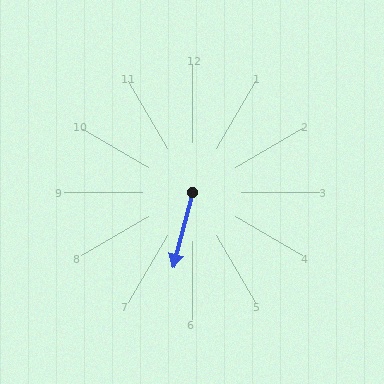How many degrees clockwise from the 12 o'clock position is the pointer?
Approximately 194 degrees.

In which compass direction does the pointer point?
South.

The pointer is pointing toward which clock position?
Roughly 6 o'clock.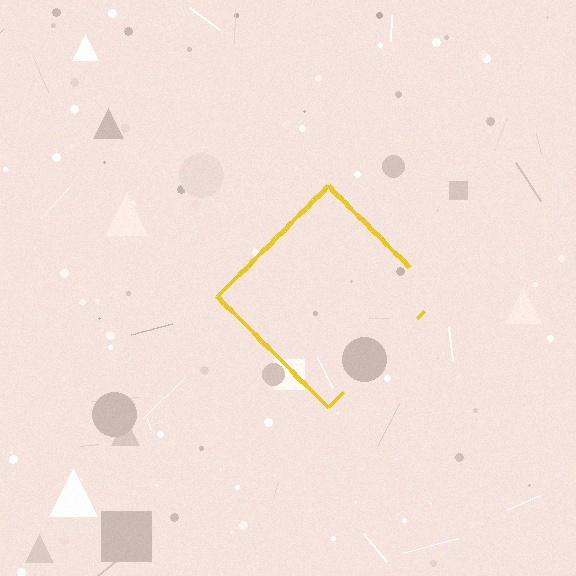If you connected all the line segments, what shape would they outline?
They would outline a diamond.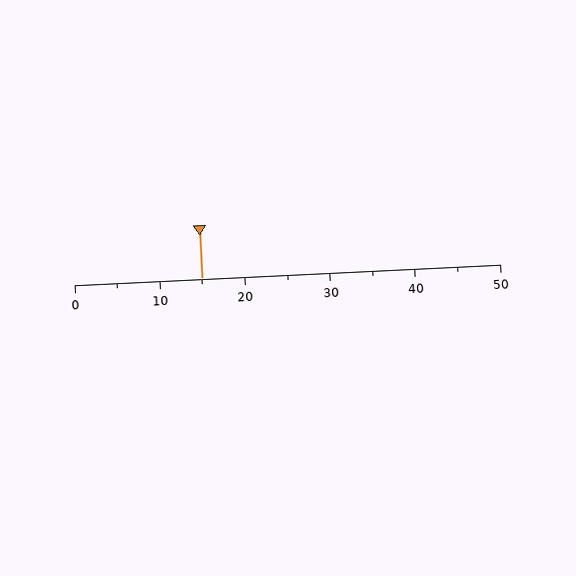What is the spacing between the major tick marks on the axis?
The major ticks are spaced 10 apart.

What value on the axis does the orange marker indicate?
The marker indicates approximately 15.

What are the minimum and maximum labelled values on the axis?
The axis runs from 0 to 50.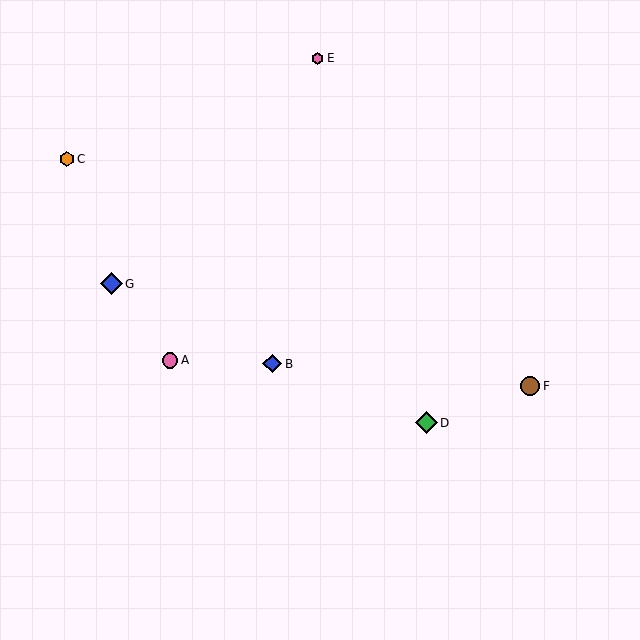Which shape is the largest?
The blue diamond (labeled G) is the largest.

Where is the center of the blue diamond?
The center of the blue diamond is at (111, 284).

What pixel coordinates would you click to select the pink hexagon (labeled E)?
Click at (317, 58) to select the pink hexagon E.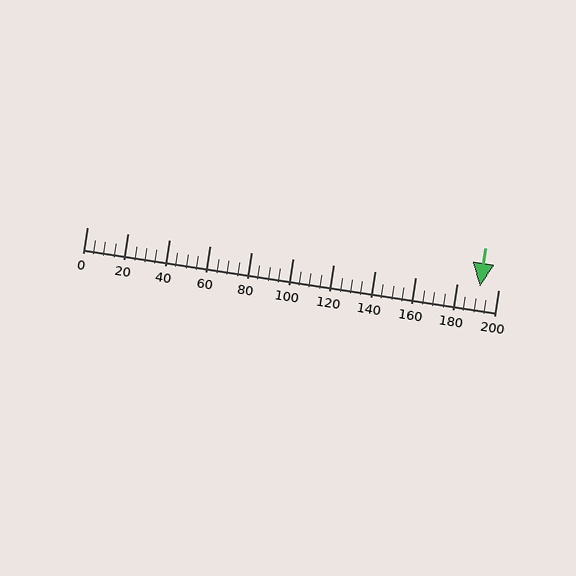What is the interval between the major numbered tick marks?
The major tick marks are spaced 20 units apart.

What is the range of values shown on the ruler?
The ruler shows values from 0 to 200.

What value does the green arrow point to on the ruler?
The green arrow points to approximately 191.